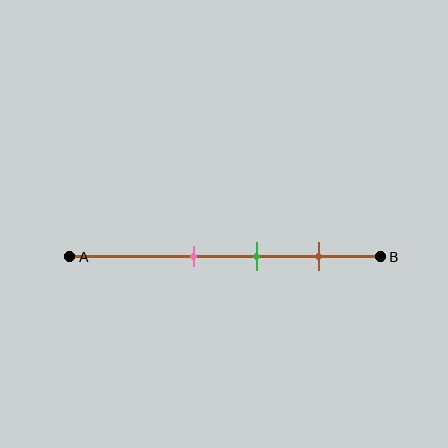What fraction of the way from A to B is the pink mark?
The pink mark is approximately 40% (0.4) of the way from A to B.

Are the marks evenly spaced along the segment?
Yes, the marks are approximately evenly spaced.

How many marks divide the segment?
There are 3 marks dividing the segment.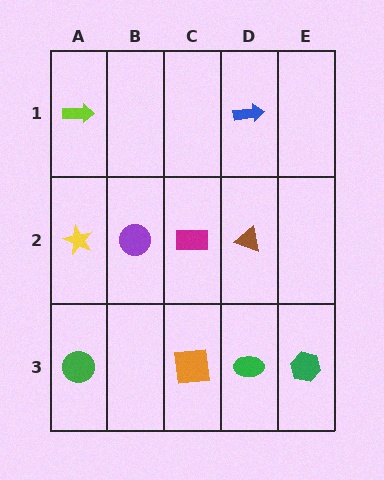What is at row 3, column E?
A green hexagon.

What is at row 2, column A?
A yellow star.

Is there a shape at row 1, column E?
No, that cell is empty.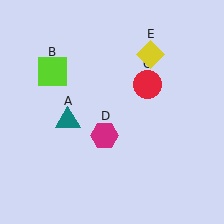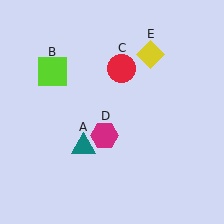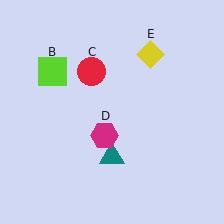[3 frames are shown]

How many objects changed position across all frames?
2 objects changed position: teal triangle (object A), red circle (object C).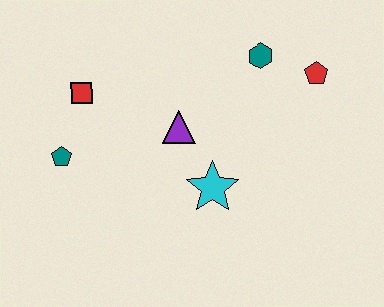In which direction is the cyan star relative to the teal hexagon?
The cyan star is below the teal hexagon.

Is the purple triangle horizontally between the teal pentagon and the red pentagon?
Yes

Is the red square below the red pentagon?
Yes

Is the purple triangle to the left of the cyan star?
Yes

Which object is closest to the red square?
The teal pentagon is closest to the red square.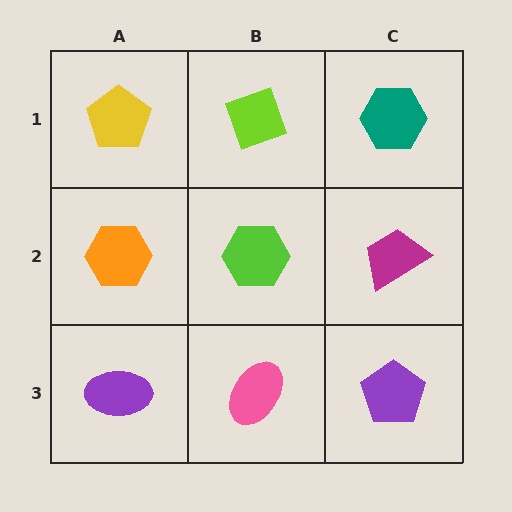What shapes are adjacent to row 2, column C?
A teal hexagon (row 1, column C), a purple pentagon (row 3, column C), a lime hexagon (row 2, column B).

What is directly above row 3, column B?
A lime hexagon.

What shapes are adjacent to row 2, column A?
A yellow pentagon (row 1, column A), a purple ellipse (row 3, column A), a lime hexagon (row 2, column B).